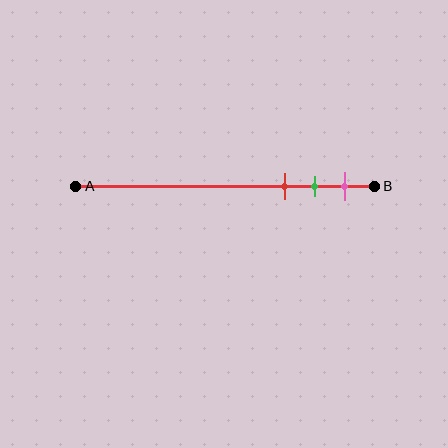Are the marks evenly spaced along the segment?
Yes, the marks are approximately evenly spaced.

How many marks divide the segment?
There are 3 marks dividing the segment.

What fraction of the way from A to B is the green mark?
The green mark is approximately 80% (0.8) of the way from A to B.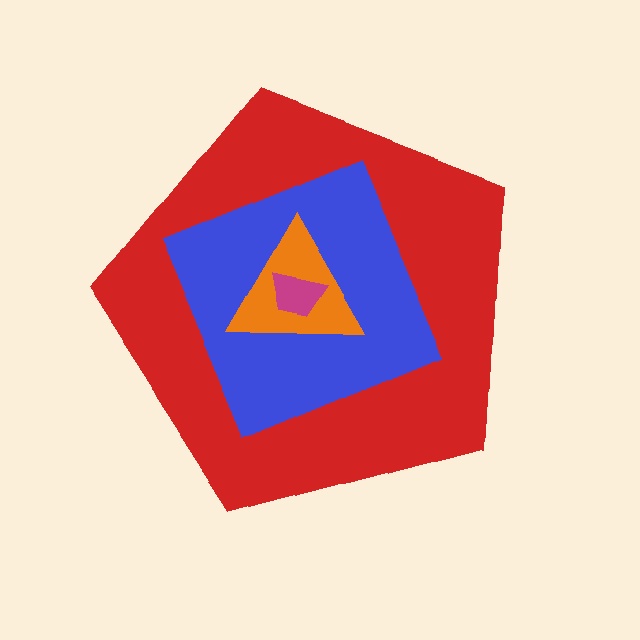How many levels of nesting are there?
4.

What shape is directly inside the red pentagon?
The blue square.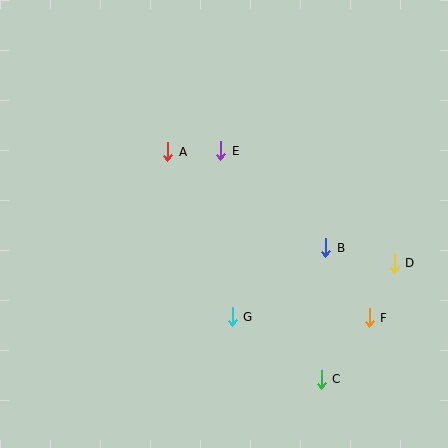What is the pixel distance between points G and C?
The distance between G and C is 109 pixels.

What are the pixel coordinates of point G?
Point G is at (232, 317).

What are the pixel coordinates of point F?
Point F is at (369, 318).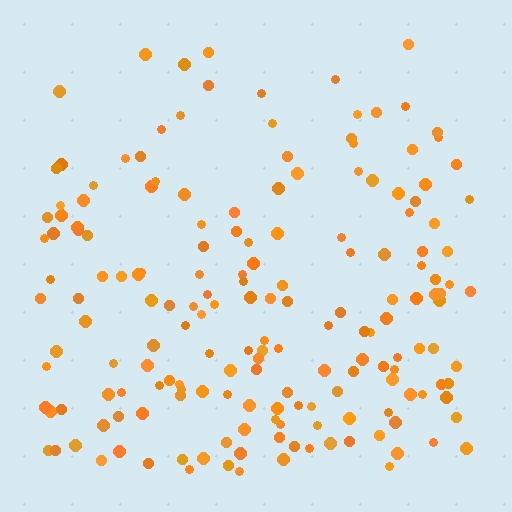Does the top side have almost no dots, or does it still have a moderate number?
Still a moderate number, just noticeably fewer than the bottom.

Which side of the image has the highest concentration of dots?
The bottom.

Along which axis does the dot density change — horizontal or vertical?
Vertical.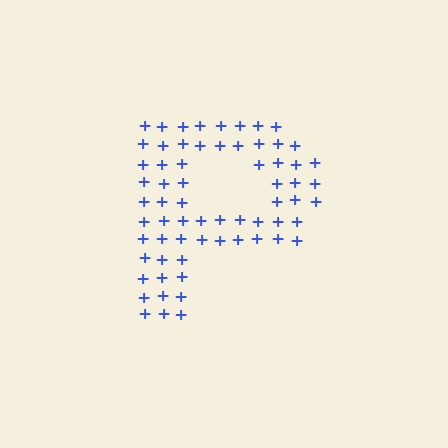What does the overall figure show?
The overall figure shows the letter P.